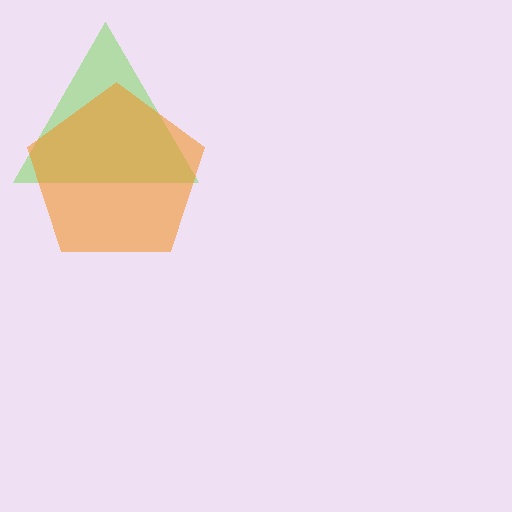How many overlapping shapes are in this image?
There are 2 overlapping shapes in the image.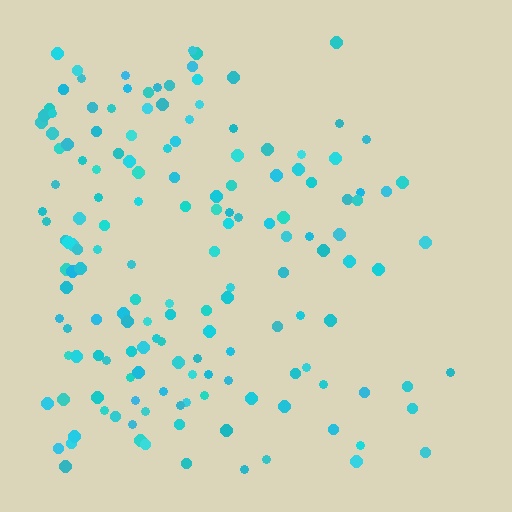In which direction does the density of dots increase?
From right to left, with the left side densest.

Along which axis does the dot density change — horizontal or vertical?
Horizontal.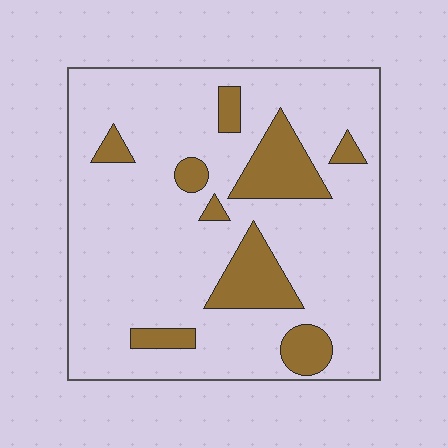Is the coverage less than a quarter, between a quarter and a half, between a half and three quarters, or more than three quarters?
Less than a quarter.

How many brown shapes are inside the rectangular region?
9.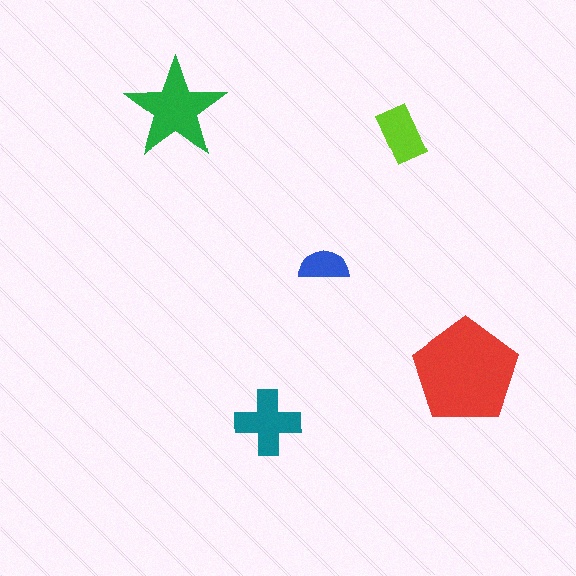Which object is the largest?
The red pentagon.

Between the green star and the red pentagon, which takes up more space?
The red pentagon.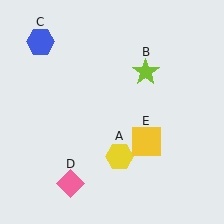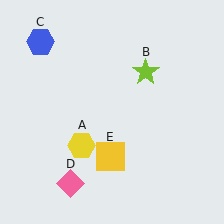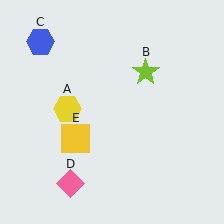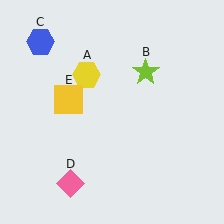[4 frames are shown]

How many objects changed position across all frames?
2 objects changed position: yellow hexagon (object A), yellow square (object E).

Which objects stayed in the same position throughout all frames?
Lime star (object B) and blue hexagon (object C) and pink diamond (object D) remained stationary.